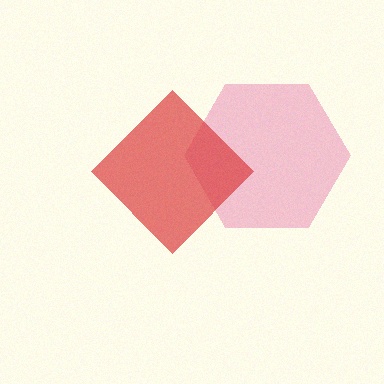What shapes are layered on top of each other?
The layered shapes are: a pink hexagon, a red diamond.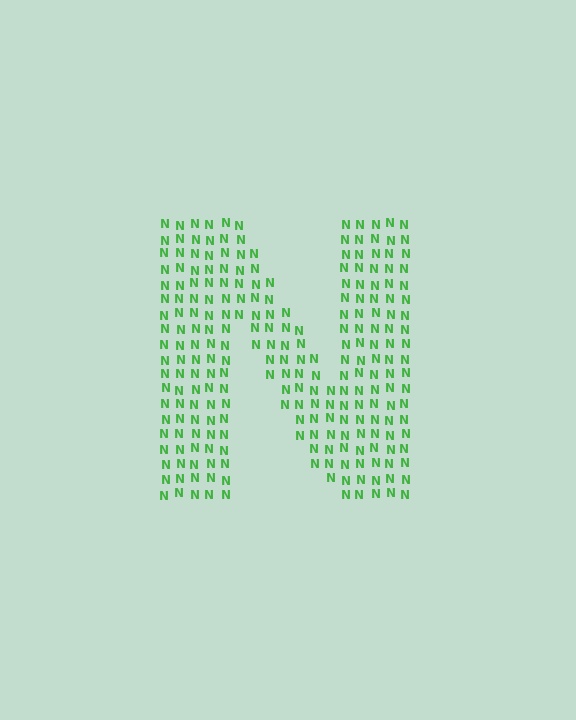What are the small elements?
The small elements are letter N's.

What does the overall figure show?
The overall figure shows the letter N.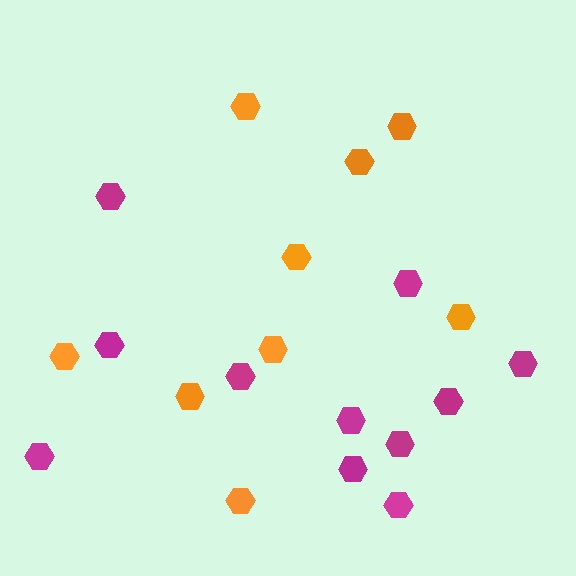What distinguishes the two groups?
There are 2 groups: one group of magenta hexagons (11) and one group of orange hexagons (9).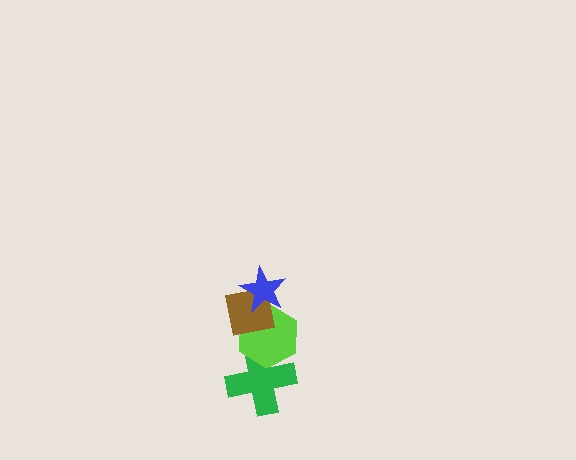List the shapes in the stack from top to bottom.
From top to bottom: the blue star, the brown square, the lime hexagon, the green cross.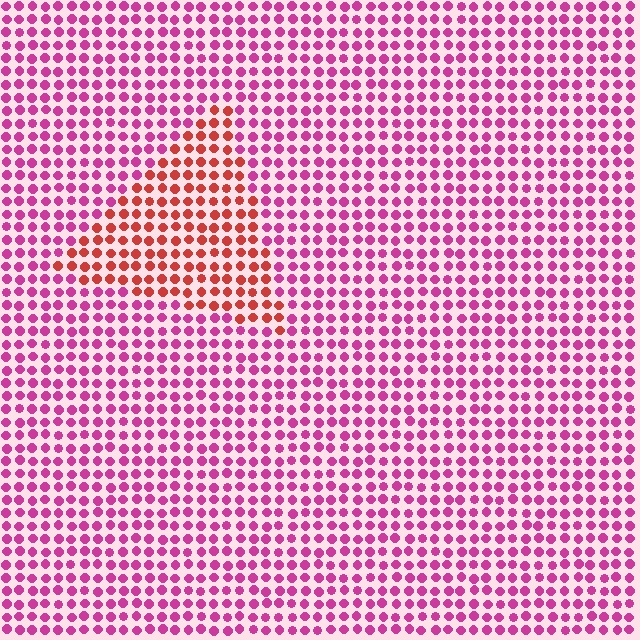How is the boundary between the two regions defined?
The boundary is defined purely by a slight shift in hue (about 42 degrees). Spacing, size, and orientation are identical on both sides.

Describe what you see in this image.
The image is filled with small magenta elements in a uniform arrangement. A triangle-shaped region is visible where the elements are tinted to a slightly different hue, forming a subtle color boundary.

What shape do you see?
I see a triangle.